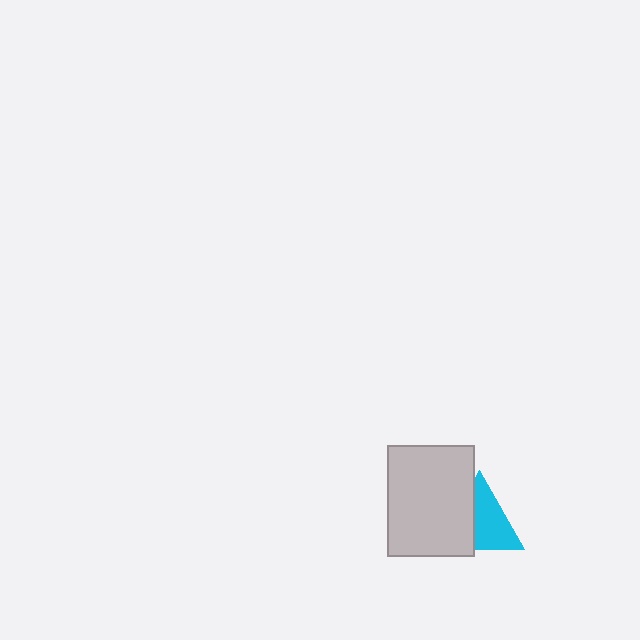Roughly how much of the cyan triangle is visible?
About half of it is visible (roughly 58%).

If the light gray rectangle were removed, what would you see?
You would see the complete cyan triangle.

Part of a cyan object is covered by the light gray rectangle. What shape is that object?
It is a triangle.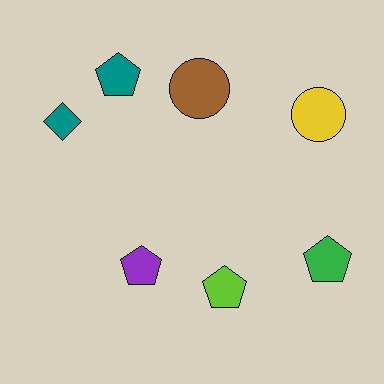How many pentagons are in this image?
There are 4 pentagons.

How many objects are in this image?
There are 7 objects.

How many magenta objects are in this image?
There are no magenta objects.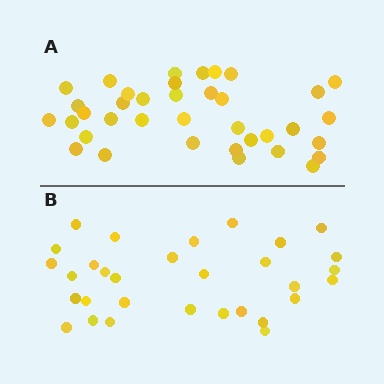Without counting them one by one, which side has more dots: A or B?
Region A (the top region) has more dots.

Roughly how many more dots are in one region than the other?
Region A has about 6 more dots than region B.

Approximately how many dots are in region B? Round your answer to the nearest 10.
About 30 dots. (The exact count is 31, which rounds to 30.)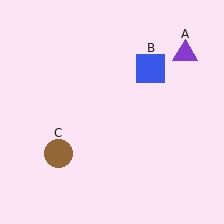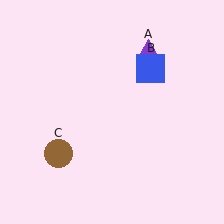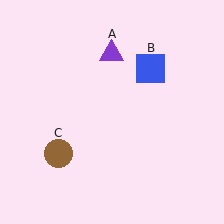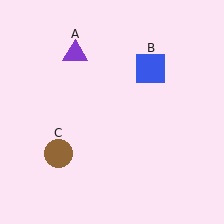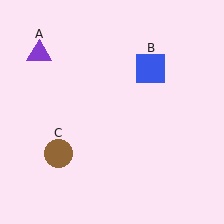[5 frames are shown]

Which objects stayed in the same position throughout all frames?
Blue square (object B) and brown circle (object C) remained stationary.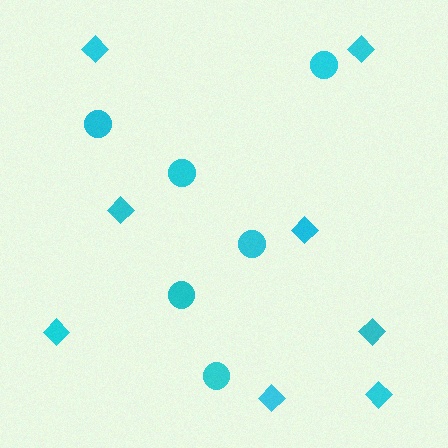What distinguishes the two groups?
There are 2 groups: one group of circles (6) and one group of diamonds (8).